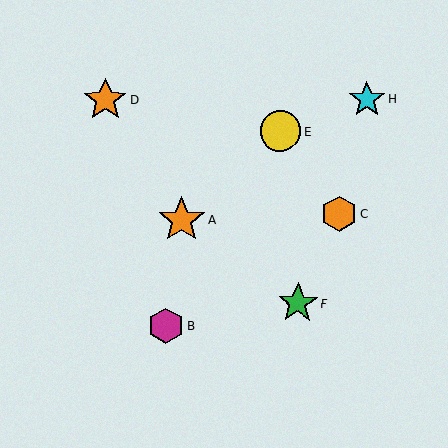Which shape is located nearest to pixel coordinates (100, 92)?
The orange star (labeled D) at (105, 100) is nearest to that location.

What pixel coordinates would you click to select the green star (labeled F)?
Click at (298, 303) to select the green star F.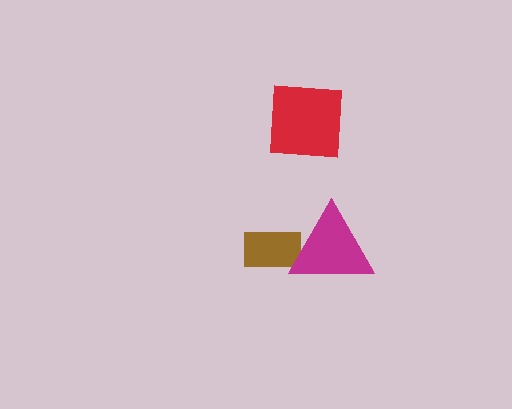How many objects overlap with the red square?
0 objects overlap with the red square.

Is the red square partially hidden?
No, no other shape covers it.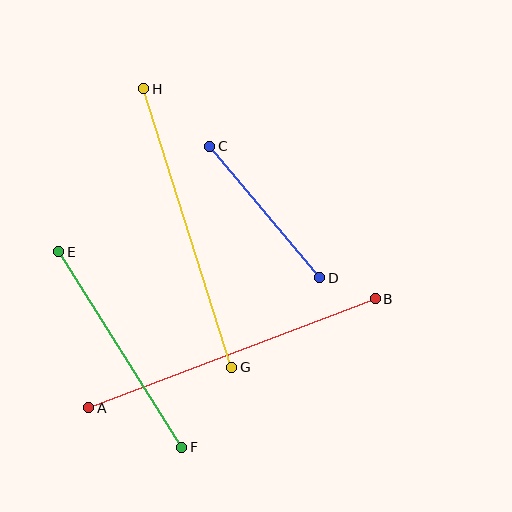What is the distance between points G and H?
The distance is approximately 292 pixels.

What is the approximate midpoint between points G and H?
The midpoint is at approximately (188, 228) pixels.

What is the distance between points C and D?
The distance is approximately 172 pixels.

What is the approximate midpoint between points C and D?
The midpoint is at approximately (265, 212) pixels.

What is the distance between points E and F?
The distance is approximately 231 pixels.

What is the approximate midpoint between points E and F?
The midpoint is at approximately (120, 349) pixels.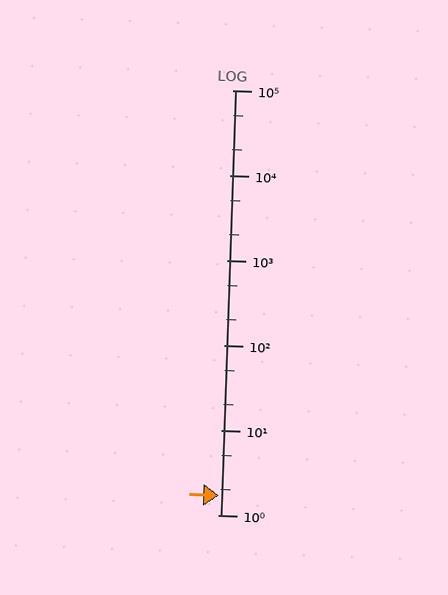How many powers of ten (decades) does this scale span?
The scale spans 5 decades, from 1 to 100000.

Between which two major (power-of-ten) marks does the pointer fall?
The pointer is between 1 and 10.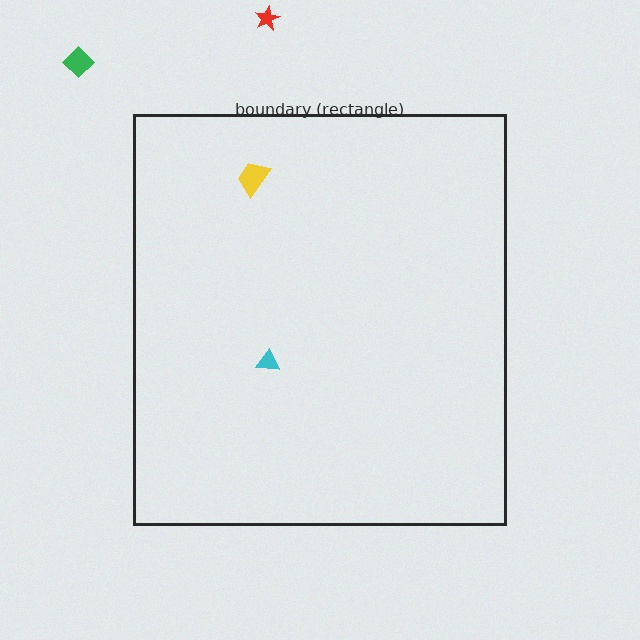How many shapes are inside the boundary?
2 inside, 2 outside.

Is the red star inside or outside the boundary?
Outside.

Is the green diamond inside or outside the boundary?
Outside.